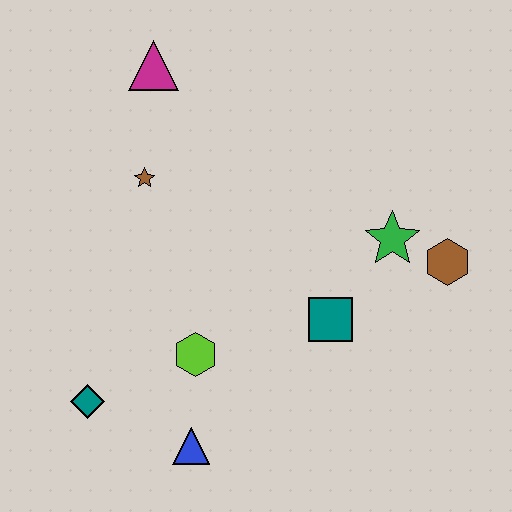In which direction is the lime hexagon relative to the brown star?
The lime hexagon is below the brown star.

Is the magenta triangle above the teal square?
Yes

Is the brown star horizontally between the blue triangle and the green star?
No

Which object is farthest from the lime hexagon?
The magenta triangle is farthest from the lime hexagon.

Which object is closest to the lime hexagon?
The blue triangle is closest to the lime hexagon.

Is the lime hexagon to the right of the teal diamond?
Yes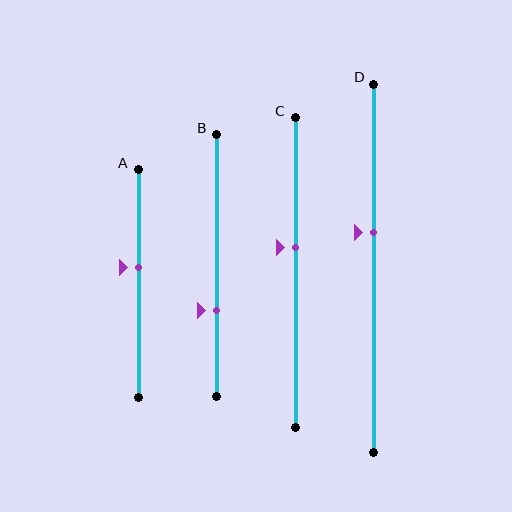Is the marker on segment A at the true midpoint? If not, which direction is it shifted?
No, the marker on segment A is shifted upward by about 7% of the segment length.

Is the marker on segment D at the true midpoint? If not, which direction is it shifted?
No, the marker on segment D is shifted upward by about 10% of the segment length.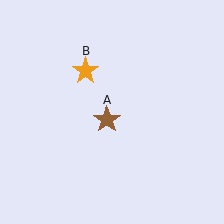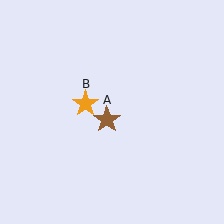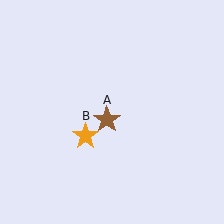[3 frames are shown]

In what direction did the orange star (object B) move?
The orange star (object B) moved down.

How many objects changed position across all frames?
1 object changed position: orange star (object B).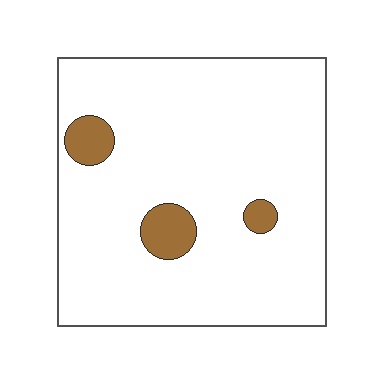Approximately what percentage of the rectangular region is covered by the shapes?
Approximately 10%.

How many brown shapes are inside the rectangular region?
3.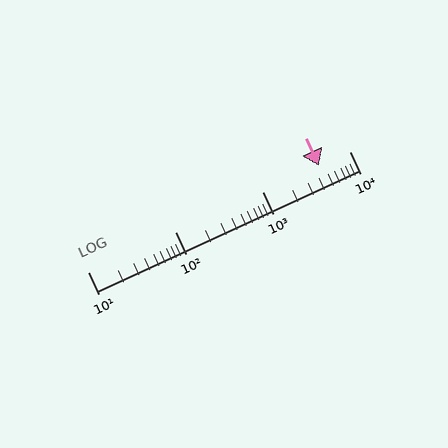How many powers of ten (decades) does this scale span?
The scale spans 3 decades, from 10 to 10000.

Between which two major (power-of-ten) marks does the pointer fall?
The pointer is between 1000 and 10000.